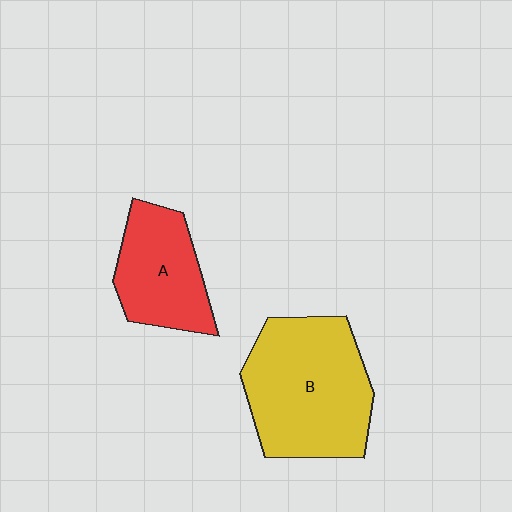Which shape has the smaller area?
Shape A (red).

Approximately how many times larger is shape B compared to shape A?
Approximately 1.6 times.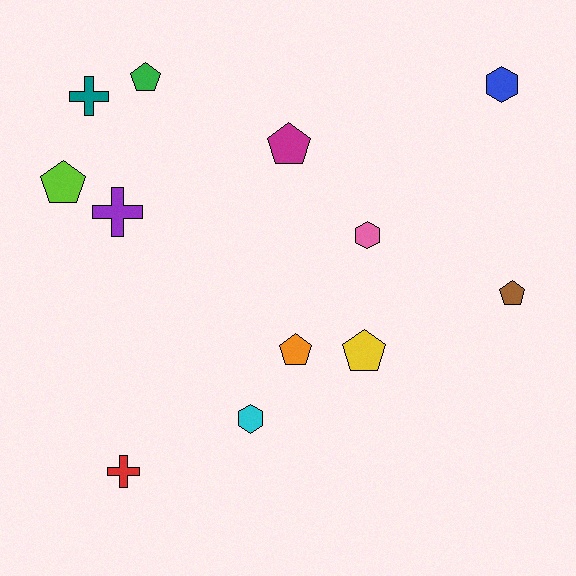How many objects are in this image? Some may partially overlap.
There are 12 objects.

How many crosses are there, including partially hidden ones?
There are 3 crosses.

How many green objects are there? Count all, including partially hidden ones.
There is 1 green object.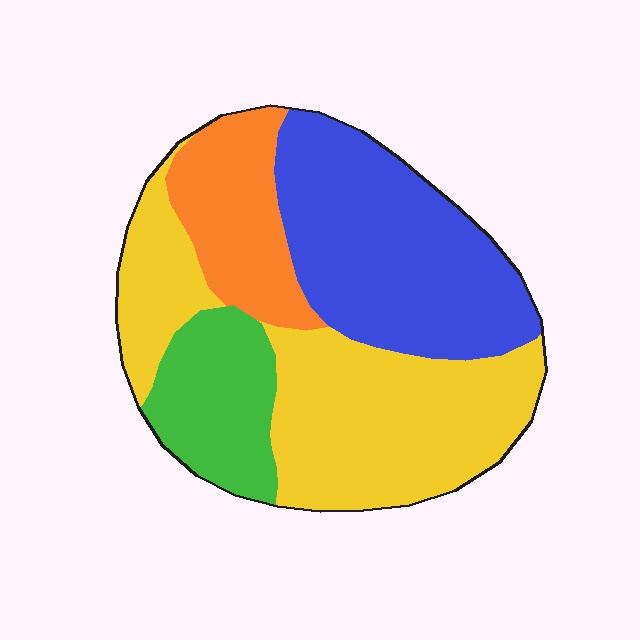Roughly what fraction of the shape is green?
Green takes up about one eighth (1/8) of the shape.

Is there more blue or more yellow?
Yellow.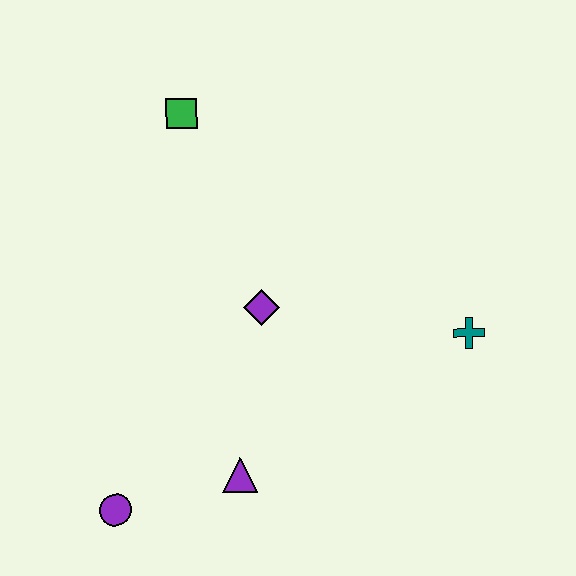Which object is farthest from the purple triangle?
The green square is farthest from the purple triangle.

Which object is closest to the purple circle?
The purple triangle is closest to the purple circle.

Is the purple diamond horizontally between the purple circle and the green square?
No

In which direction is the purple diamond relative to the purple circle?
The purple diamond is above the purple circle.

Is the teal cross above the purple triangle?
Yes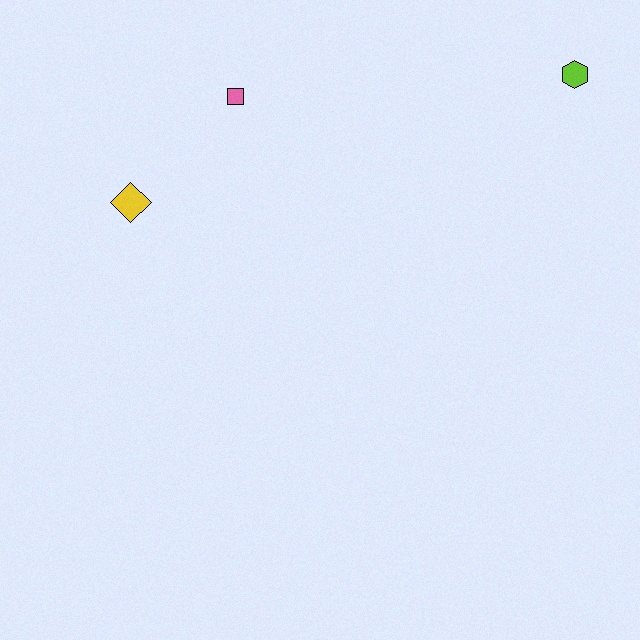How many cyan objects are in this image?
There are no cyan objects.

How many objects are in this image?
There are 3 objects.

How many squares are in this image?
There is 1 square.